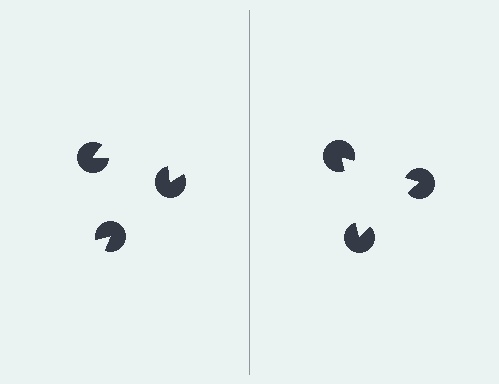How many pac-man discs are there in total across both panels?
6 — 3 on each side.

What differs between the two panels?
The pac-man discs are positioned identically on both sides; only the wedge orientations differ. On the right they align to a triangle; on the left they are misaligned.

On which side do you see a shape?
An illusory triangle appears on the right side. On the left side the wedge cuts are rotated, so no coherent shape forms.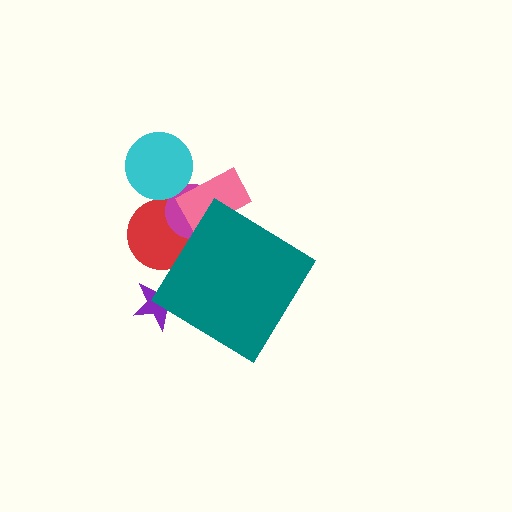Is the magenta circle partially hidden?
Yes, the magenta circle is partially hidden behind the teal diamond.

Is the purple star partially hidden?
Yes, the purple star is partially hidden behind the teal diamond.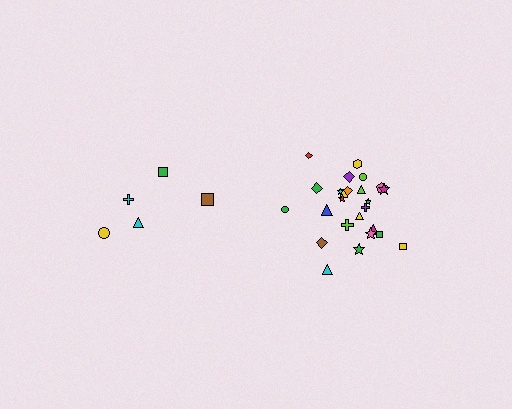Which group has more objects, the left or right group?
The right group.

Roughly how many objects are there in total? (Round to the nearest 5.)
Roughly 30 objects in total.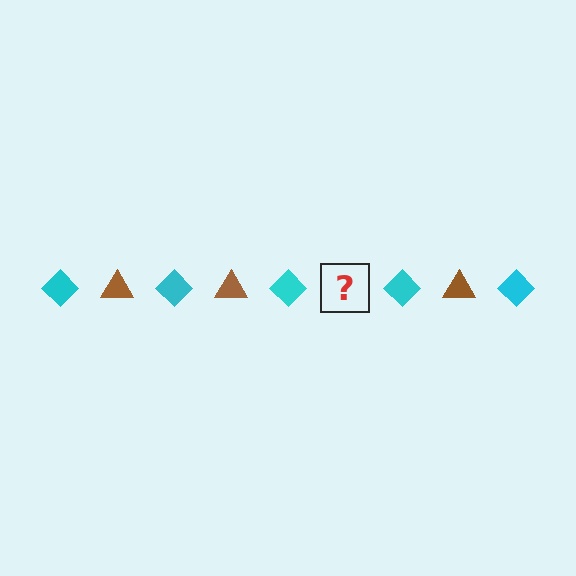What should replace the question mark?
The question mark should be replaced with a brown triangle.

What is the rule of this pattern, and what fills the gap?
The rule is that the pattern alternates between cyan diamond and brown triangle. The gap should be filled with a brown triangle.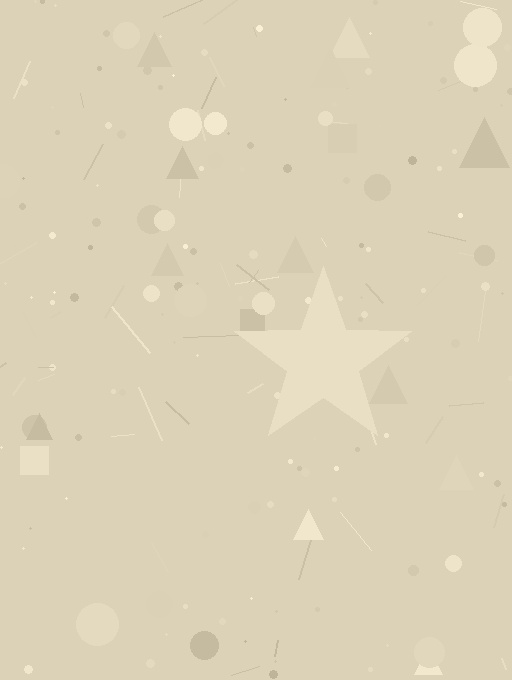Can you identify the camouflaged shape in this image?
The camouflaged shape is a star.